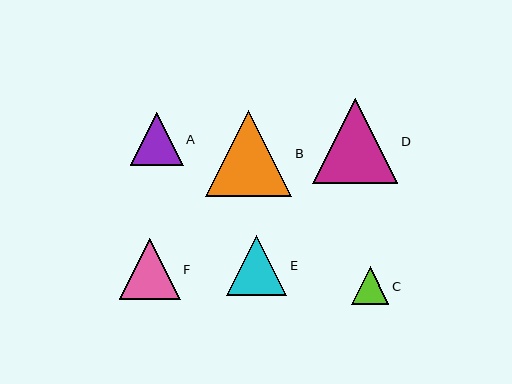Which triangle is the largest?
Triangle B is the largest with a size of approximately 86 pixels.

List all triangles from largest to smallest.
From largest to smallest: B, D, F, E, A, C.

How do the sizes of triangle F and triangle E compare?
Triangle F and triangle E are approximately the same size.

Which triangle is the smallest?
Triangle C is the smallest with a size of approximately 37 pixels.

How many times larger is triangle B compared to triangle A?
Triangle B is approximately 1.6 times the size of triangle A.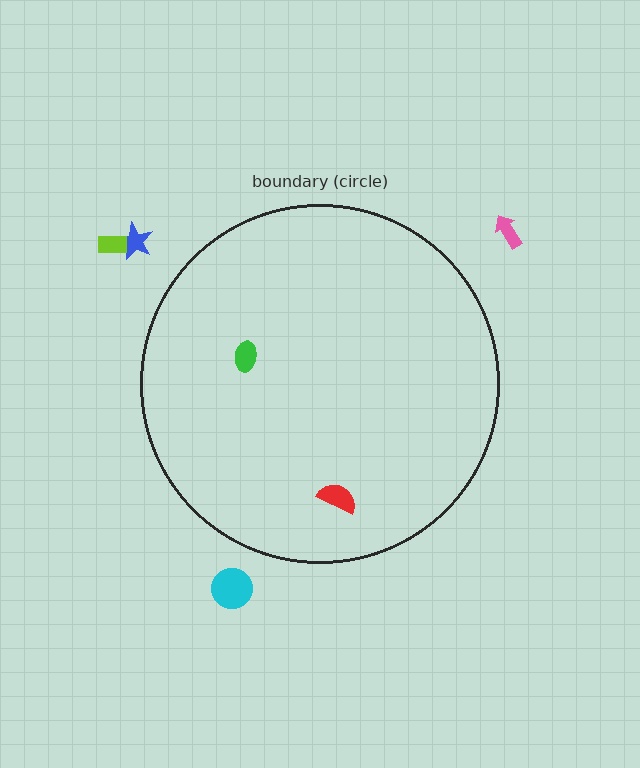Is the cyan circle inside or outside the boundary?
Outside.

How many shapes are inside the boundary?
2 inside, 4 outside.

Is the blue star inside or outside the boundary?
Outside.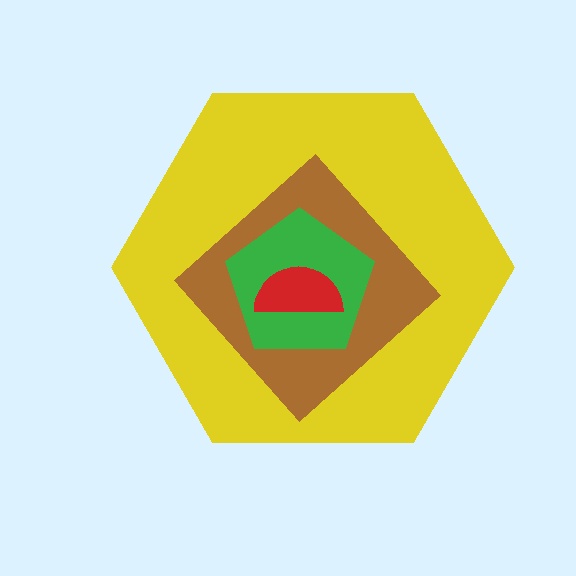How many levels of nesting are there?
4.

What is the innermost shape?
The red semicircle.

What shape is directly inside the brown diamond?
The green pentagon.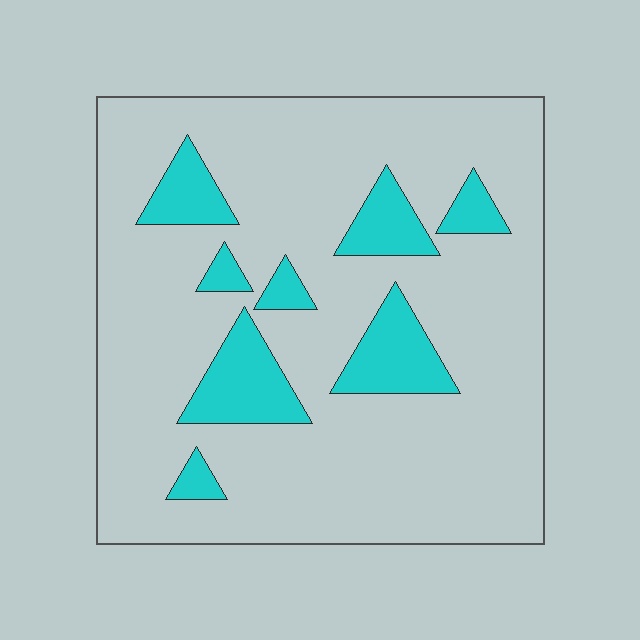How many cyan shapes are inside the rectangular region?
8.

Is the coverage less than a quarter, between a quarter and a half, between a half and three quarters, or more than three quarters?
Less than a quarter.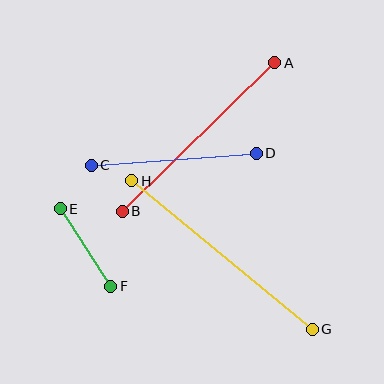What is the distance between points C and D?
The distance is approximately 165 pixels.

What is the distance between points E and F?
The distance is approximately 92 pixels.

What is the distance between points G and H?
The distance is approximately 234 pixels.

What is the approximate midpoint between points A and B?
The midpoint is at approximately (199, 137) pixels.